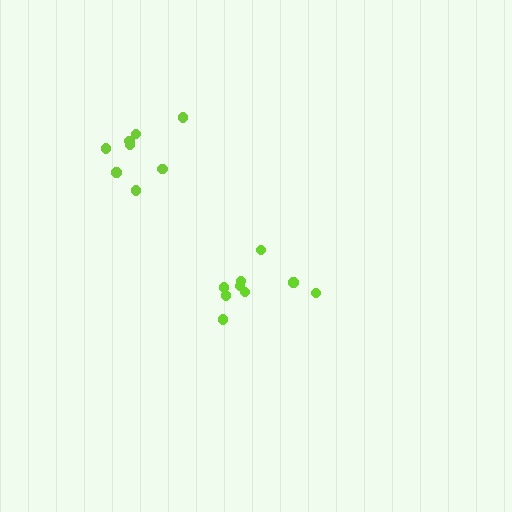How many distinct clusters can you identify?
There are 2 distinct clusters.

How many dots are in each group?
Group 1: 8 dots, Group 2: 9 dots (17 total).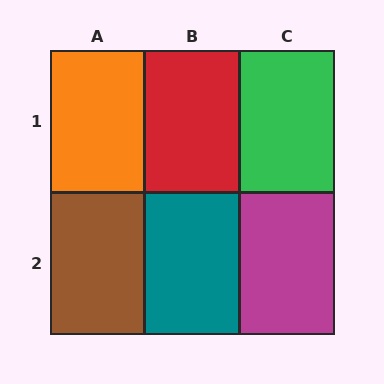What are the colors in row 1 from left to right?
Orange, red, green.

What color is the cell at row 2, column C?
Magenta.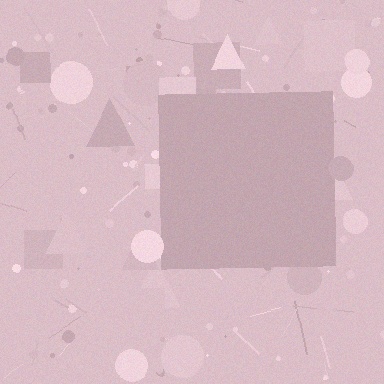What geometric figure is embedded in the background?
A square is embedded in the background.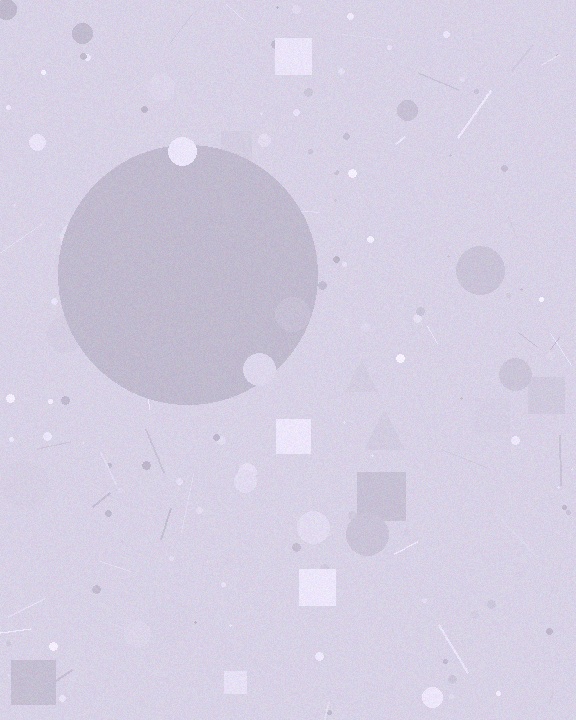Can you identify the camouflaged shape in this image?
The camouflaged shape is a circle.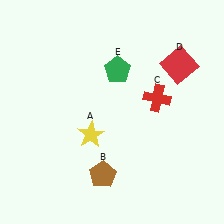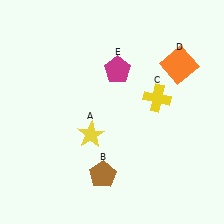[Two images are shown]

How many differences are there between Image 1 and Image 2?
There are 3 differences between the two images.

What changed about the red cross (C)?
In Image 1, C is red. In Image 2, it changed to yellow.